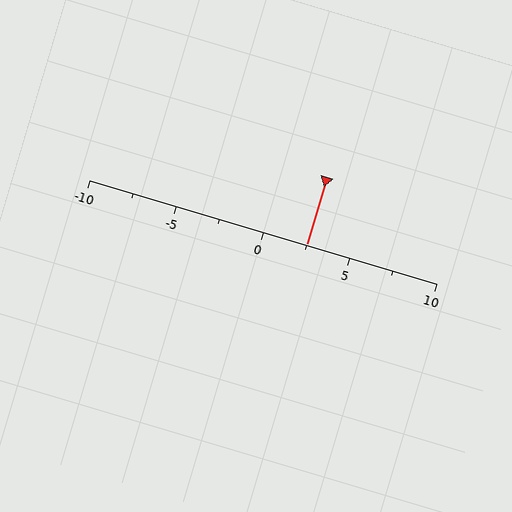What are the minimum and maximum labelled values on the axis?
The axis runs from -10 to 10.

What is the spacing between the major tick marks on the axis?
The major ticks are spaced 5 apart.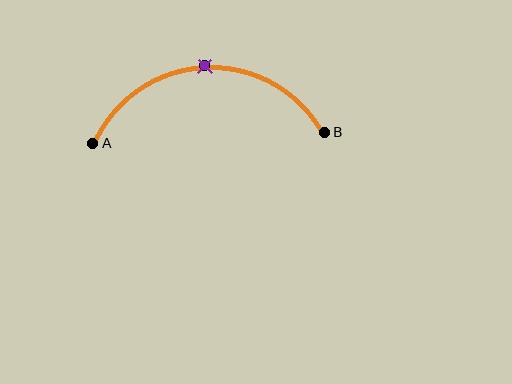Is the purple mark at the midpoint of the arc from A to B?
Yes. The purple mark lies on the arc at equal arc-length from both A and B — it is the arc midpoint.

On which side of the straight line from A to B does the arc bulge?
The arc bulges above the straight line connecting A and B.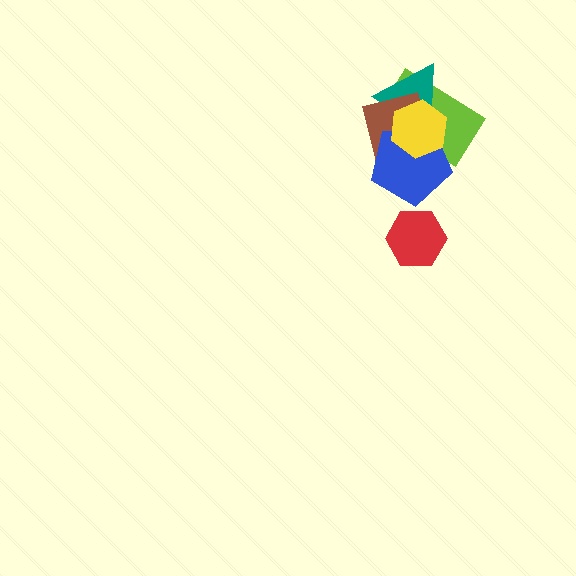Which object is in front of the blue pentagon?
The yellow hexagon is in front of the blue pentagon.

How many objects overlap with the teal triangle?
4 objects overlap with the teal triangle.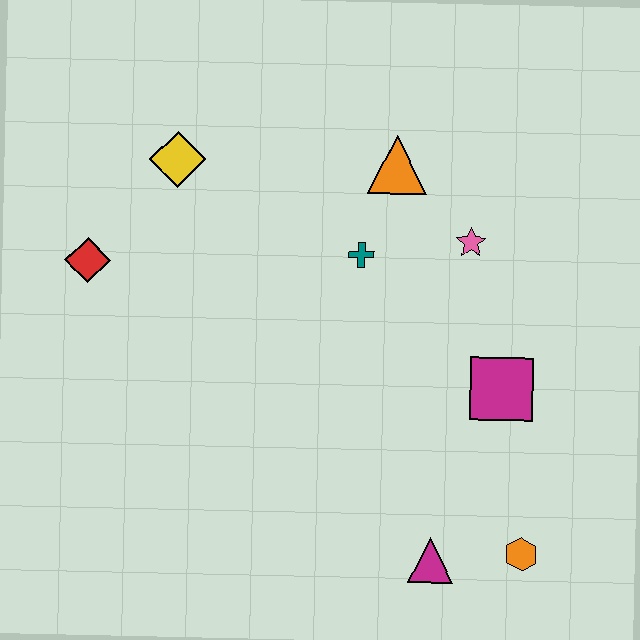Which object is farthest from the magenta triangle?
The yellow diamond is farthest from the magenta triangle.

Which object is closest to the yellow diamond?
The red diamond is closest to the yellow diamond.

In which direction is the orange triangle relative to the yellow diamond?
The orange triangle is to the right of the yellow diamond.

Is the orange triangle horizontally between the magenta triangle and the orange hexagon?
No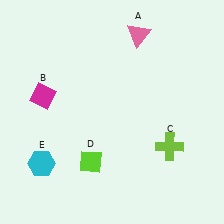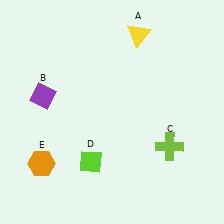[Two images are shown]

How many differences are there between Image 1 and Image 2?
There are 3 differences between the two images.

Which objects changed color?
A changed from pink to yellow. B changed from magenta to purple. E changed from cyan to orange.